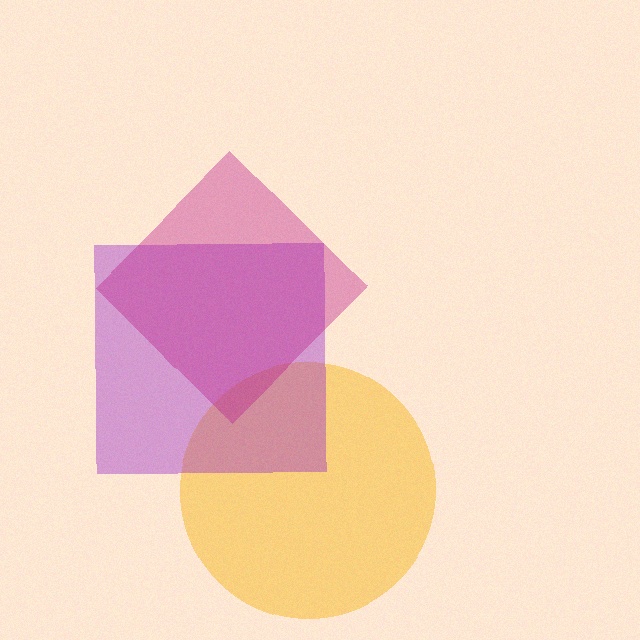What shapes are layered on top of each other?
The layered shapes are: a yellow circle, a purple square, a magenta diamond.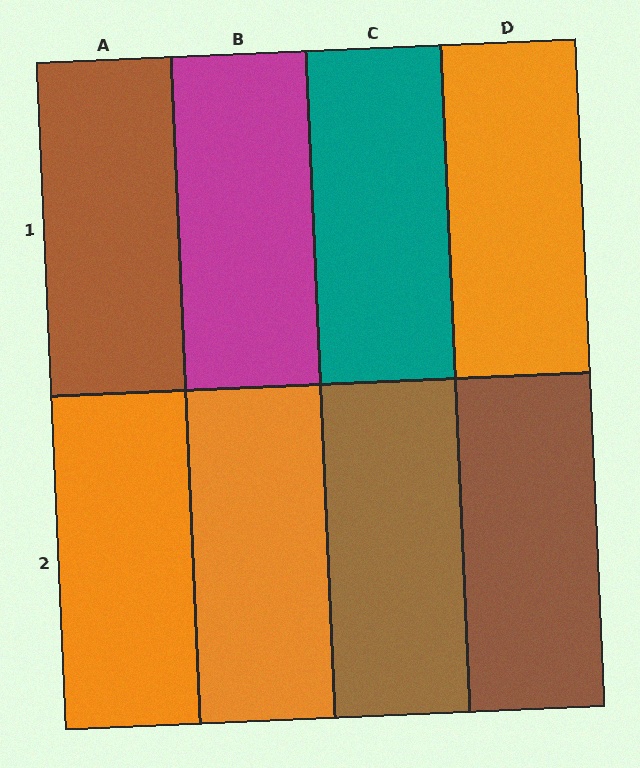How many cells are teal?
1 cell is teal.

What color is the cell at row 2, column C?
Brown.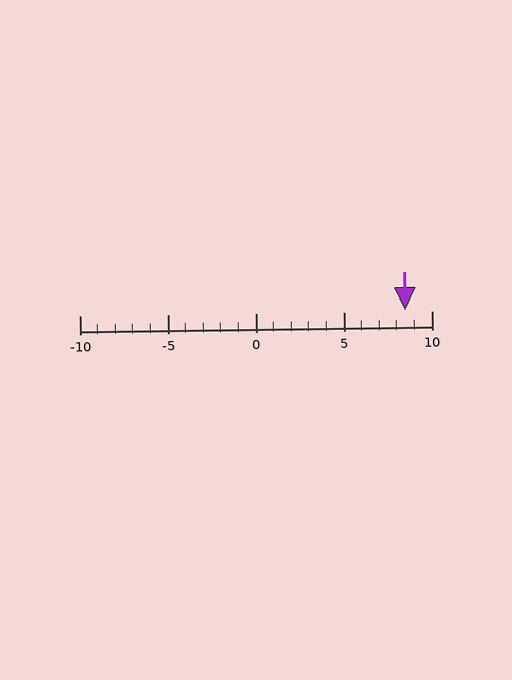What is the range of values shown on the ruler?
The ruler shows values from -10 to 10.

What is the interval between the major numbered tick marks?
The major tick marks are spaced 5 units apart.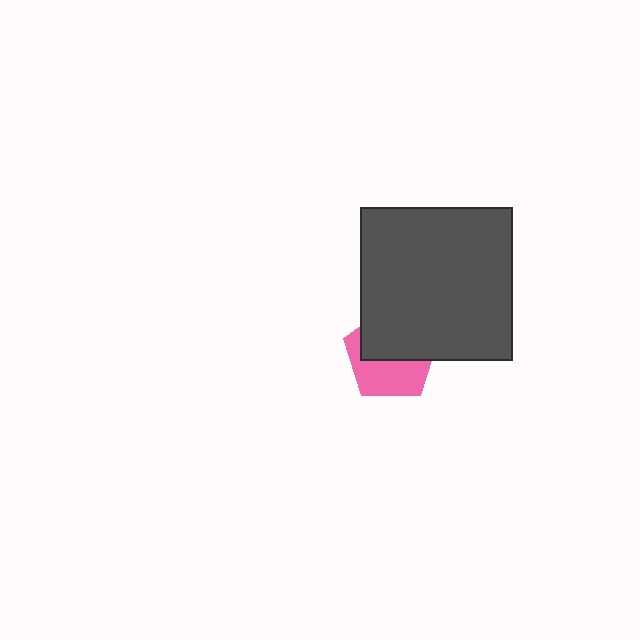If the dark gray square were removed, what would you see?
You would see the complete pink pentagon.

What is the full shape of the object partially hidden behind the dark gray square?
The partially hidden object is a pink pentagon.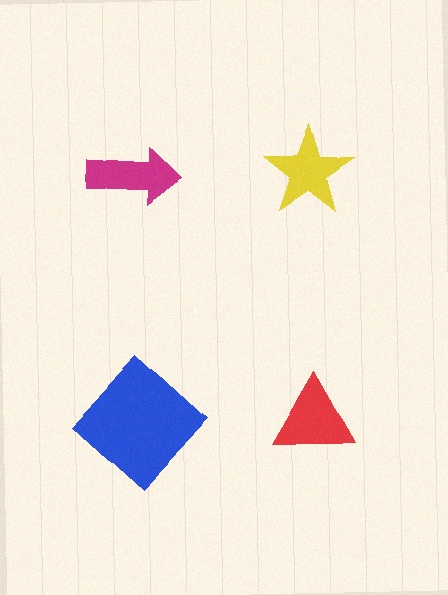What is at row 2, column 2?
A red triangle.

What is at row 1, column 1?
A magenta arrow.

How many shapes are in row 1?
2 shapes.